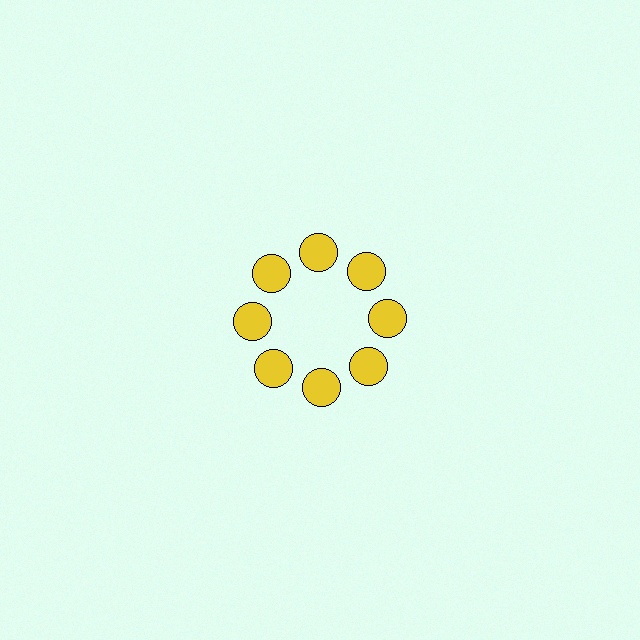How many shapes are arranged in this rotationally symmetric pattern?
There are 8 shapes, arranged in 8 groups of 1.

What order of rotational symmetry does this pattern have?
This pattern has 8-fold rotational symmetry.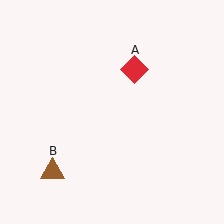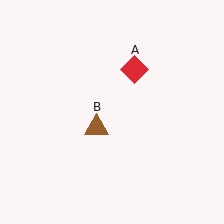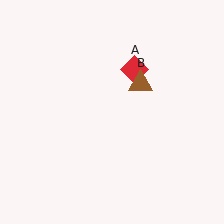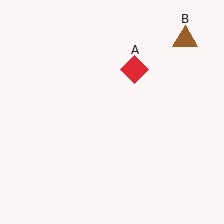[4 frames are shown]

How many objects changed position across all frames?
1 object changed position: brown triangle (object B).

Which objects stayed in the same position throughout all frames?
Red diamond (object A) remained stationary.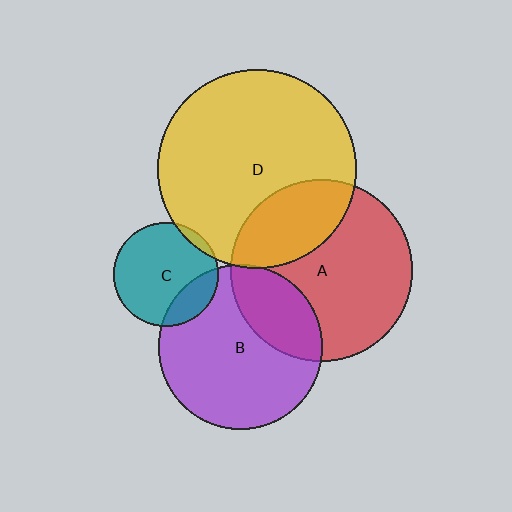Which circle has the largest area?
Circle D (yellow).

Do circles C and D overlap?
Yes.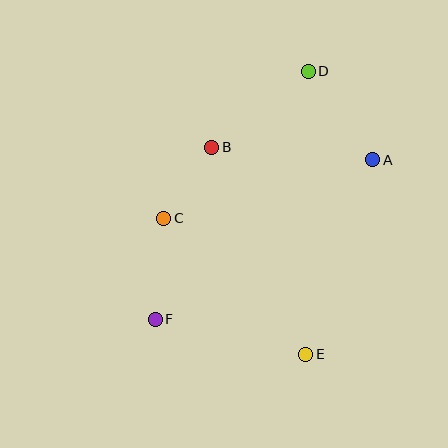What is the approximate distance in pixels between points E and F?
The distance between E and F is approximately 155 pixels.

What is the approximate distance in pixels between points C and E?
The distance between C and E is approximately 197 pixels.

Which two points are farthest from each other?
Points D and F are farthest from each other.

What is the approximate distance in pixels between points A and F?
The distance between A and F is approximately 270 pixels.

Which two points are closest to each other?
Points B and C are closest to each other.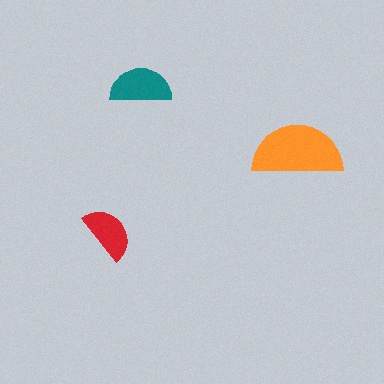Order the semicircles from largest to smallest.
the orange one, the teal one, the red one.